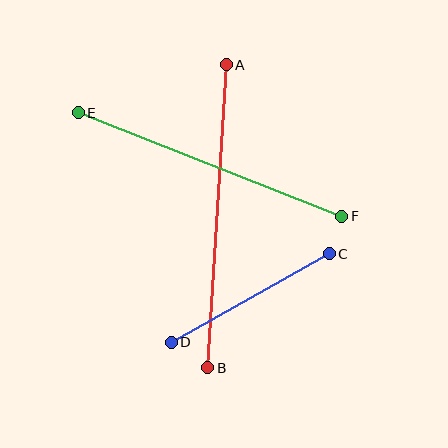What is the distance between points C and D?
The distance is approximately 181 pixels.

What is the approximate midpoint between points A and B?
The midpoint is at approximately (217, 216) pixels.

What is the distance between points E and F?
The distance is approximately 283 pixels.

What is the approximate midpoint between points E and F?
The midpoint is at approximately (210, 165) pixels.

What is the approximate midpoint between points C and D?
The midpoint is at approximately (250, 298) pixels.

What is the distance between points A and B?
The distance is approximately 303 pixels.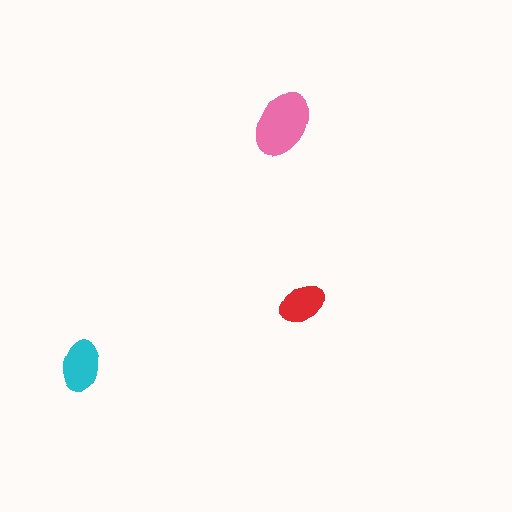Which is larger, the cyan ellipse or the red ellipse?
The cyan one.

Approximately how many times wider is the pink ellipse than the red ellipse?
About 1.5 times wider.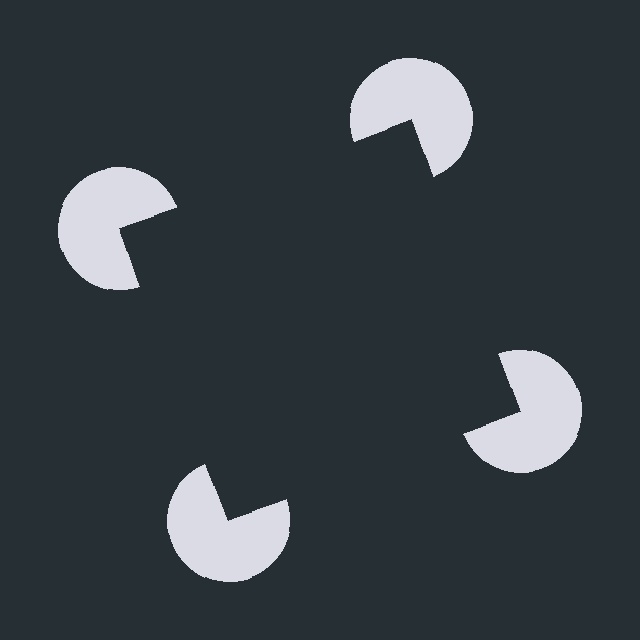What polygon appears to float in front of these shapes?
An illusory square — its edges are inferred from the aligned wedge cuts in the pac-man discs, not physically drawn.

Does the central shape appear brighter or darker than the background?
It typically appears slightly darker than the background, even though no actual brightness change is drawn.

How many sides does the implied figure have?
4 sides.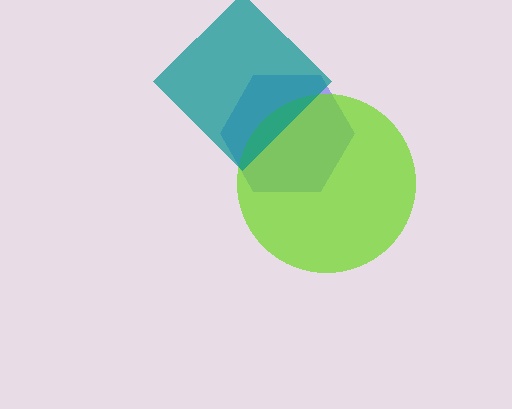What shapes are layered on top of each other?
The layered shapes are: a blue hexagon, a lime circle, a teal diamond.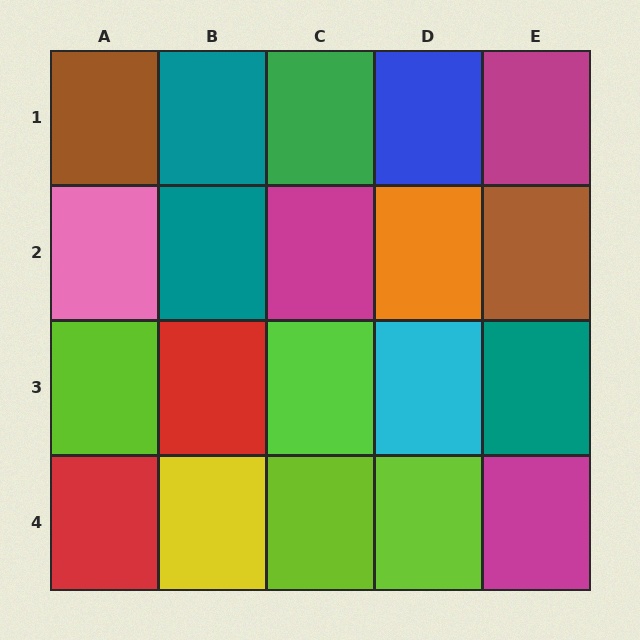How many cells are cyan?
1 cell is cyan.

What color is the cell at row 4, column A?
Red.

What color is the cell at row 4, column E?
Magenta.